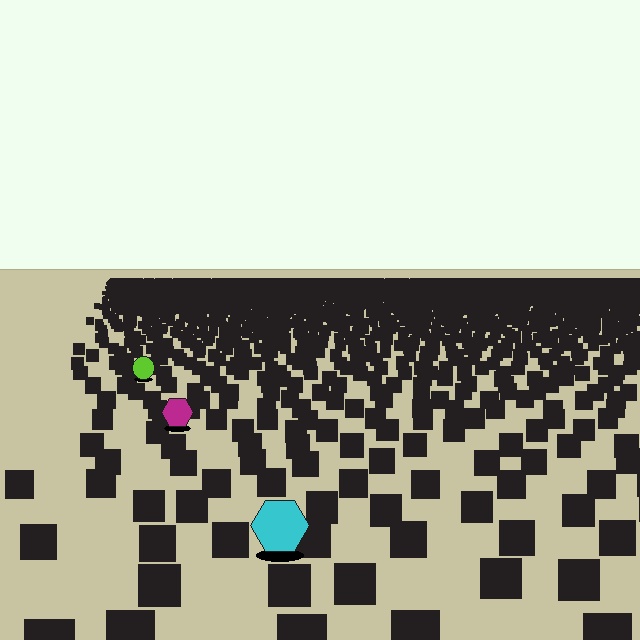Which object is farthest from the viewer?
The lime circle is farthest from the viewer. It appears smaller and the ground texture around it is denser.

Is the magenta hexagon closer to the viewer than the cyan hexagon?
No. The cyan hexagon is closer — you can tell from the texture gradient: the ground texture is coarser near it.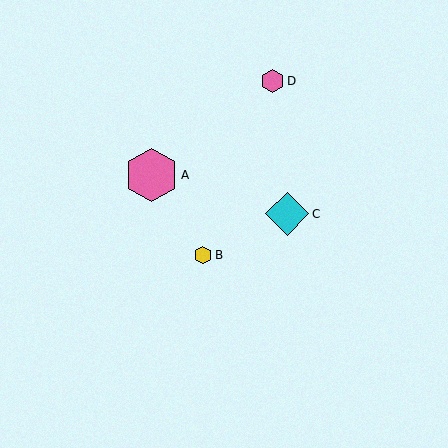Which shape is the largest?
The pink hexagon (labeled A) is the largest.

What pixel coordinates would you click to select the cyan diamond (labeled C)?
Click at (287, 214) to select the cyan diamond C.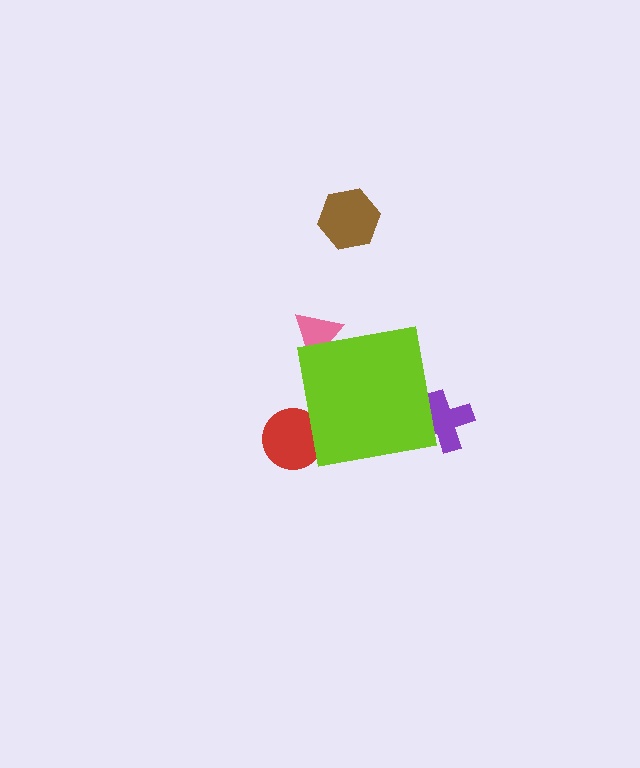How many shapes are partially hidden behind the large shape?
3 shapes are partially hidden.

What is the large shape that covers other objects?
A lime square.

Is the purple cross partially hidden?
Yes, the purple cross is partially hidden behind the lime square.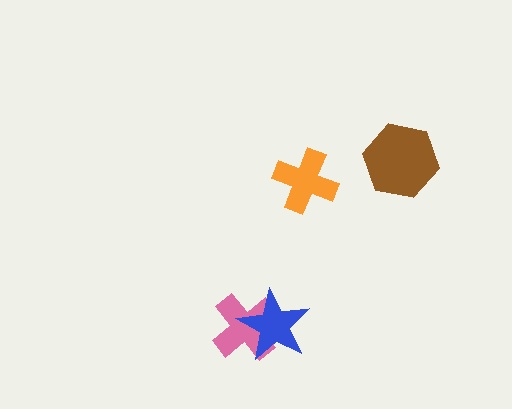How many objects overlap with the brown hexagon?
0 objects overlap with the brown hexagon.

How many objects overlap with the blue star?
1 object overlaps with the blue star.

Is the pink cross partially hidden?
Yes, it is partially covered by another shape.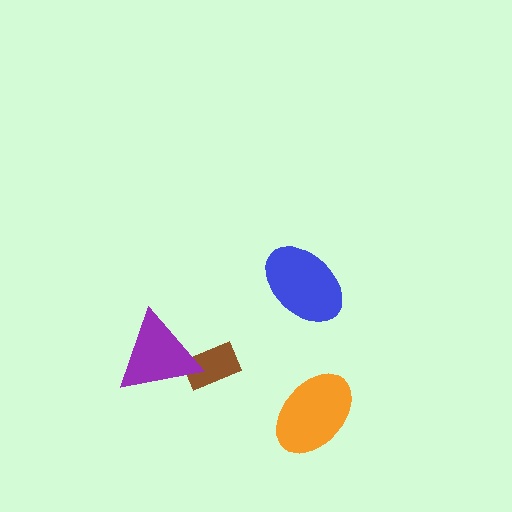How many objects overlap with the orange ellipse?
0 objects overlap with the orange ellipse.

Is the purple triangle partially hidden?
No, no other shape covers it.